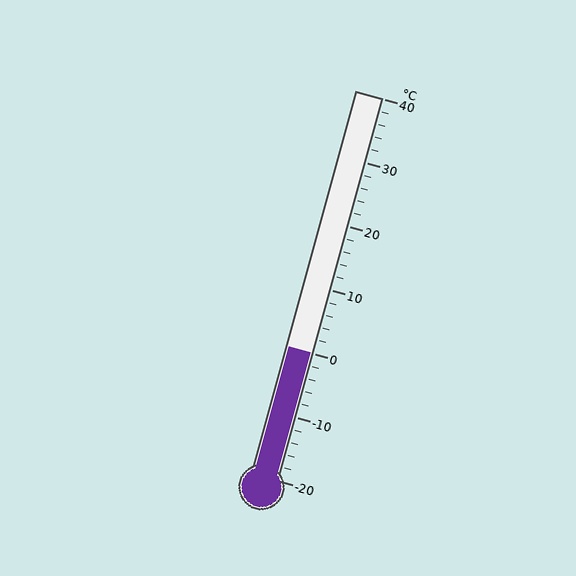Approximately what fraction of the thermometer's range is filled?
The thermometer is filled to approximately 35% of its range.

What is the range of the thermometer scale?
The thermometer scale ranges from -20°C to 40°C.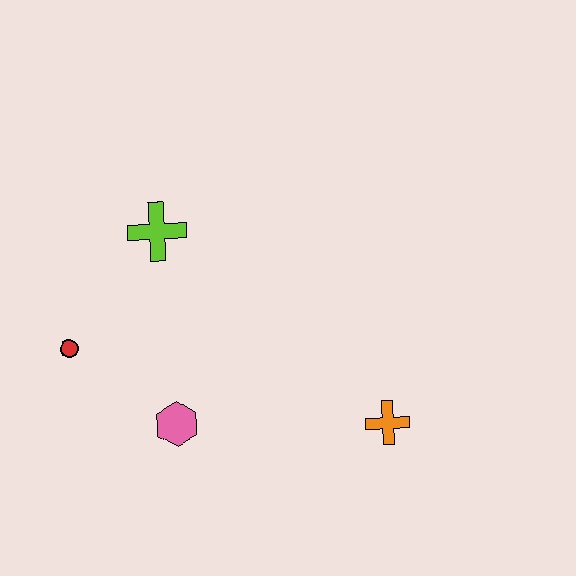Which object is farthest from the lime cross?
The orange cross is farthest from the lime cross.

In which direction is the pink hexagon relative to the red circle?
The pink hexagon is to the right of the red circle.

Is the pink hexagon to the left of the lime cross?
No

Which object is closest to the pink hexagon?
The red circle is closest to the pink hexagon.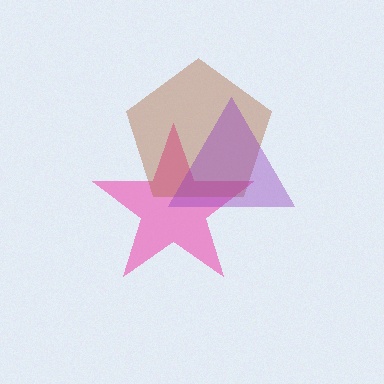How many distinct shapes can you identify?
There are 3 distinct shapes: a pink star, a brown pentagon, a purple triangle.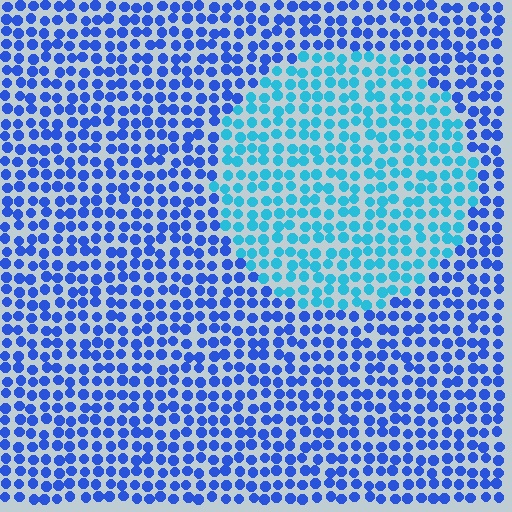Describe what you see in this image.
The image is filled with small blue elements in a uniform arrangement. A circle-shaped region is visible where the elements are tinted to a slightly different hue, forming a subtle color boundary.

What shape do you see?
I see a circle.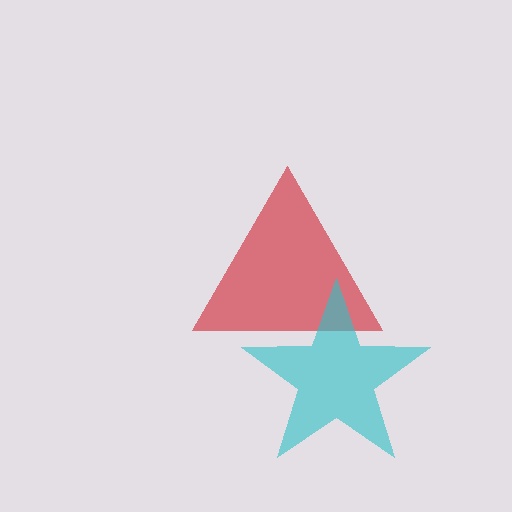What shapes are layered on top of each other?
The layered shapes are: a red triangle, a cyan star.